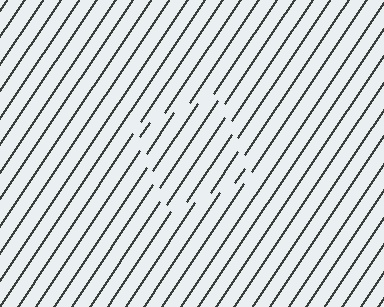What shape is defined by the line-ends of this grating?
An illusory square. The interior of the shape contains the same grating, shifted by half a period — the contour is defined by the phase discontinuity where line-ends from the inner and outer gratings abut.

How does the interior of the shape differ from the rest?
The interior of the shape contains the same grating, shifted by half a period — the contour is defined by the phase discontinuity where line-ends from the inner and outer gratings abut.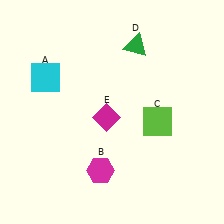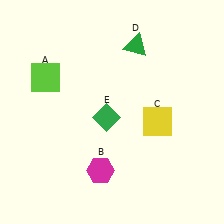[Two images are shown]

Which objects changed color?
A changed from cyan to lime. C changed from lime to yellow. E changed from magenta to green.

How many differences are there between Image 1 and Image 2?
There are 3 differences between the two images.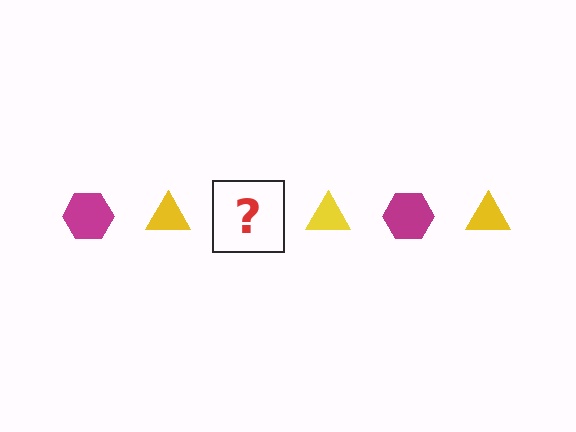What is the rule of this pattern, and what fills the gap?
The rule is that the pattern alternates between magenta hexagon and yellow triangle. The gap should be filled with a magenta hexagon.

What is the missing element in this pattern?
The missing element is a magenta hexagon.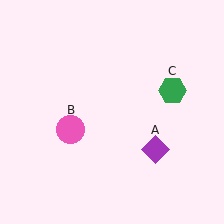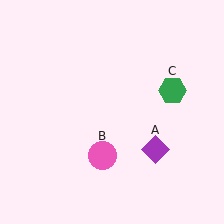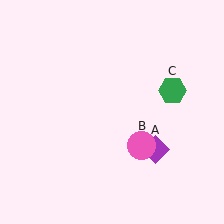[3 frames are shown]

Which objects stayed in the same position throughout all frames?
Purple diamond (object A) and green hexagon (object C) remained stationary.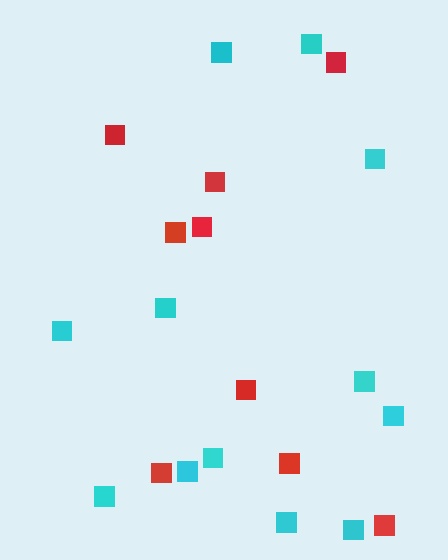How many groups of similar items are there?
There are 2 groups: one group of red squares (9) and one group of cyan squares (12).